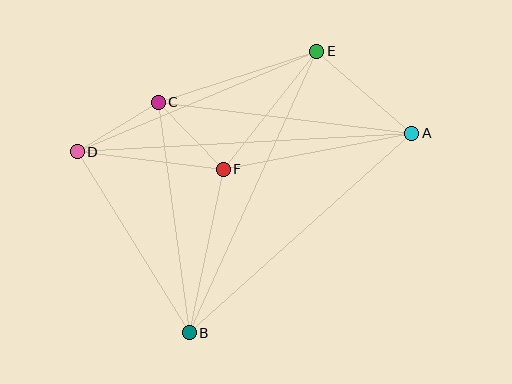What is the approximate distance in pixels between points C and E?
The distance between C and E is approximately 166 pixels.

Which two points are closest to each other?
Points C and F are closest to each other.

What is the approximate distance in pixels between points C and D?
The distance between C and D is approximately 95 pixels.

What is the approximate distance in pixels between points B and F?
The distance between B and F is approximately 167 pixels.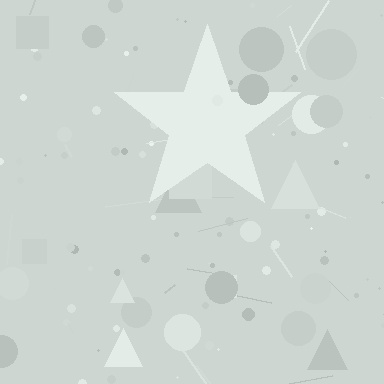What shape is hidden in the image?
A star is hidden in the image.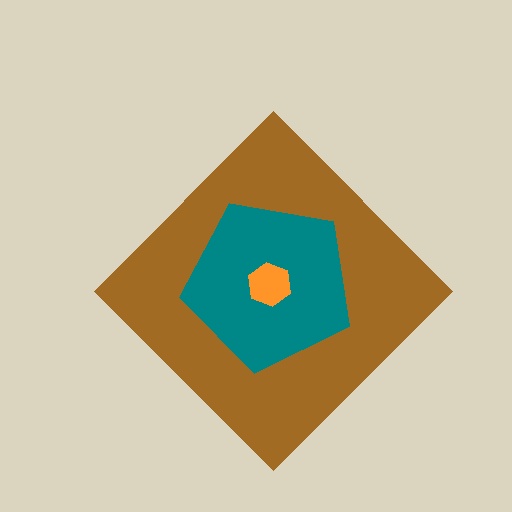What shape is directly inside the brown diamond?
The teal pentagon.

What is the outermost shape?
The brown diamond.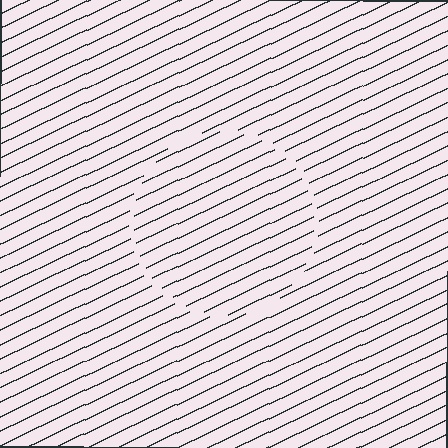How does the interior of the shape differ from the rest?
The interior of the shape contains the same grating, shifted by half a period — the contour is defined by the phase discontinuity where line-ends from the inner and outer gratings abut.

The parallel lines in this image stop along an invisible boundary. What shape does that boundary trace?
An illusory circle. The interior of the shape contains the same grating, shifted by half a period — the contour is defined by the phase discontinuity where line-ends from the inner and outer gratings abut.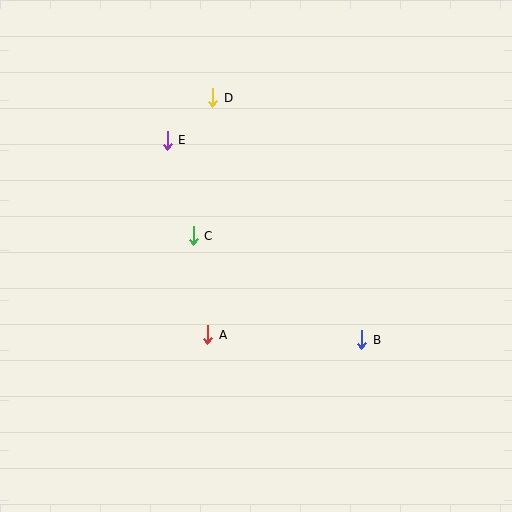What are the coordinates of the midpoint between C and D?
The midpoint between C and D is at (203, 167).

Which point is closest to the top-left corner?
Point E is closest to the top-left corner.